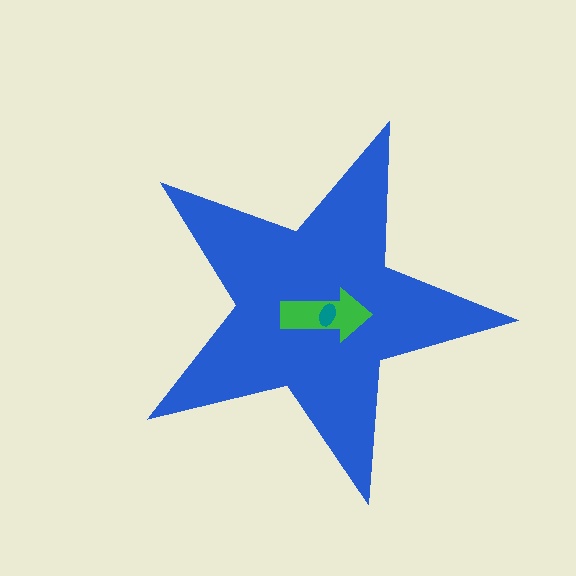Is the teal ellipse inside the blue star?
Yes.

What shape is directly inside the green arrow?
The teal ellipse.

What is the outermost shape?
The blue star.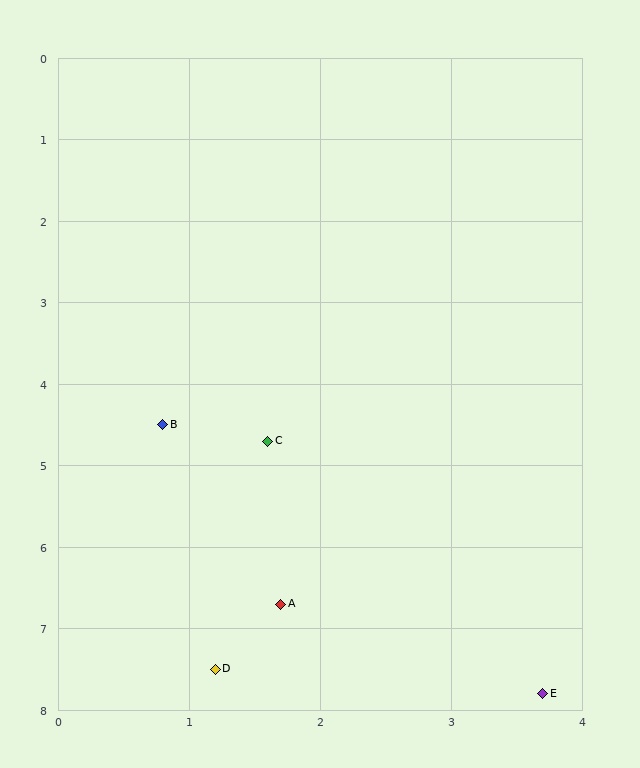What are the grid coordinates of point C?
Point C is at approximately (1.6, 4.7).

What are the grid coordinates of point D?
Point D is at approximately (1.2, 7.5).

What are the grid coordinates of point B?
Point B is at approximately (0.8, 4.5).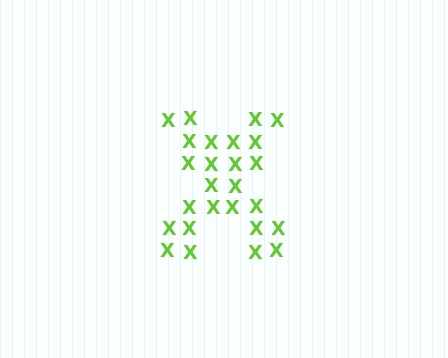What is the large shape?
The large shape is the letter X.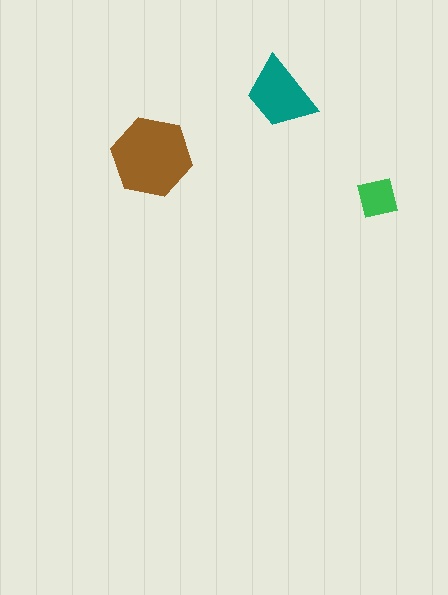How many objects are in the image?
There are 3 objects in the image.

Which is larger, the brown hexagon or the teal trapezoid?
The brown hexagon.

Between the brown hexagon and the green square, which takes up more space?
The brown hexagon.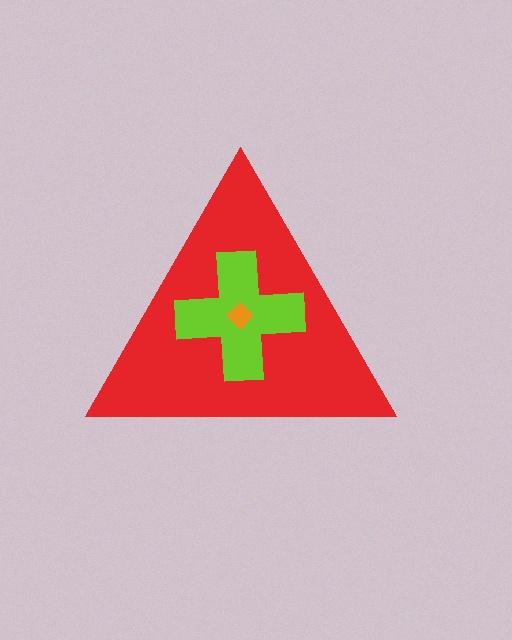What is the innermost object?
The orange diamond.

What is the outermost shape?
The red triangle.